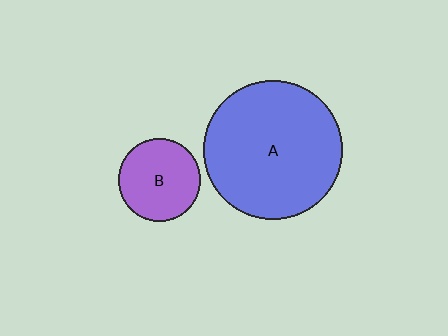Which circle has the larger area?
Circle A (blue).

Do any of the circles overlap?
No, none of the circles overlap.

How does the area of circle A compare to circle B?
Approximately 2.9 times.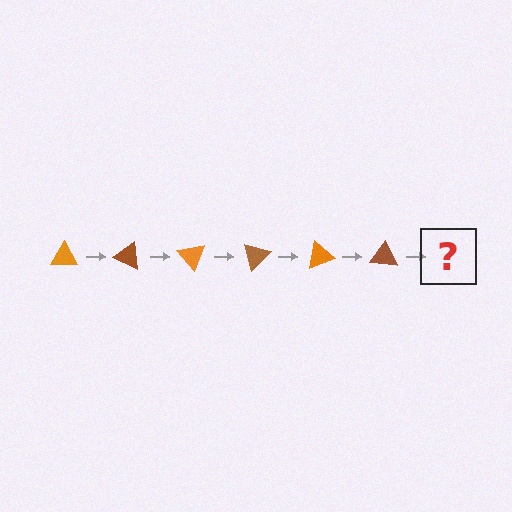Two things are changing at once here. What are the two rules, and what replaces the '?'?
The two rules are that it rotates 25 degrees each step and the color cycles through orange and brown. The '?' should be an orange triangle, rotated 150 degrees from the start.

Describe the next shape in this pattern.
It should be an orange triangle, rotated 150 degrees from the start.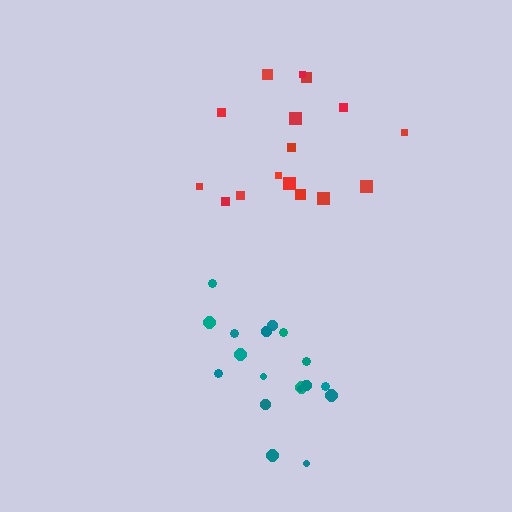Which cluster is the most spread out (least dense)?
Red.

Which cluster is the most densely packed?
Teal.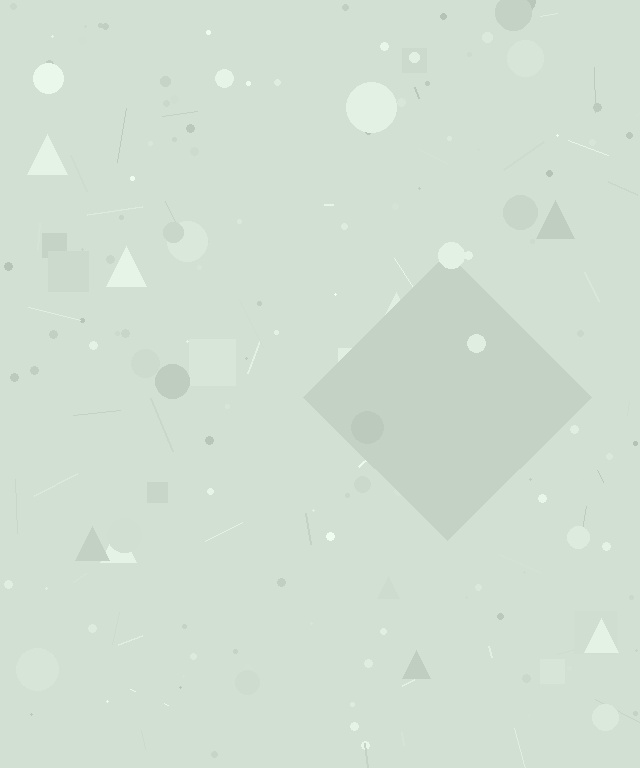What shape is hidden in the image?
A diamond is hidden in the image.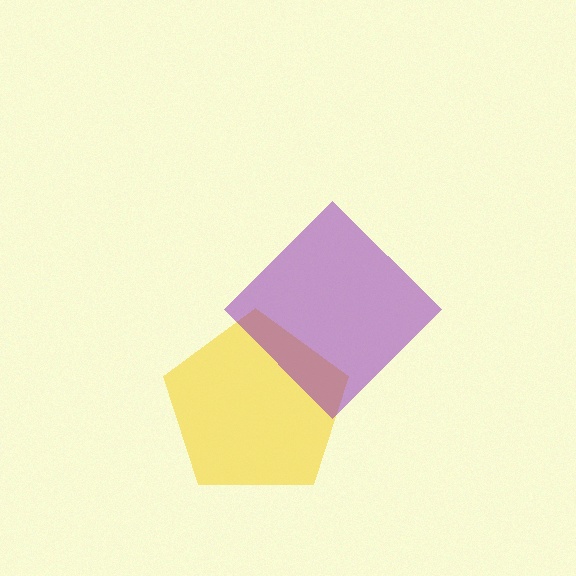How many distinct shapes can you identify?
There are 2 distinct shapes: a yellow pentagon, a purple diamond.